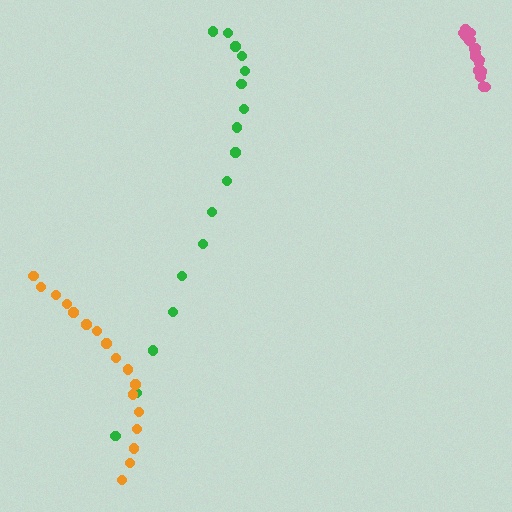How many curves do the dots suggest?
There are 3 distinct paths.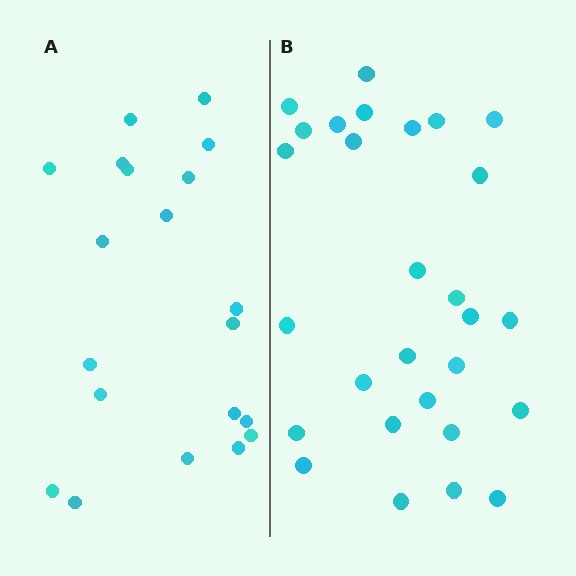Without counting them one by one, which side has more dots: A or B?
Region B (the right region) has more dots.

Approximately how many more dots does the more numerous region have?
Region B has roughly 8 or so more dots than region A.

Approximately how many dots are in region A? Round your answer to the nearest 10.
About 20 dots.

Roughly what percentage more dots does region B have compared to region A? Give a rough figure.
About 40% more.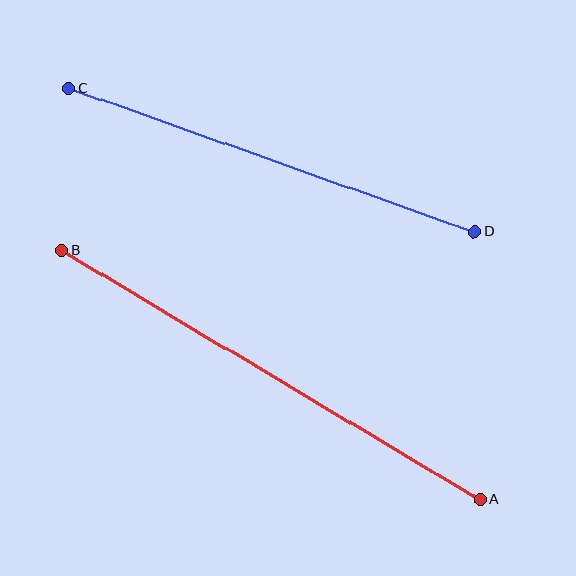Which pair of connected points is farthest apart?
Points A and B are farthest apart.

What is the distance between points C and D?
The distance is approximately 430 pixels.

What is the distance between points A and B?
The distance is approximately 488 pixels.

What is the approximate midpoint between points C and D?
The midpoint is at approximately (272, 160) pixels.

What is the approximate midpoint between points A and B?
The midpoint is at approximately (271, 375) pixels.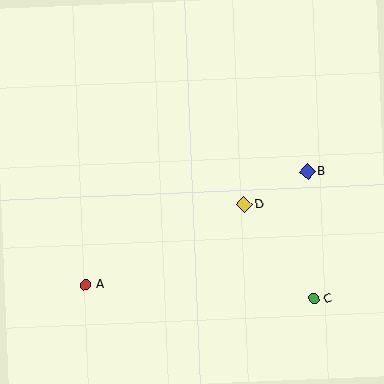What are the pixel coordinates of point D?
Point D is at (244, 204).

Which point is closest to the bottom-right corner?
Point C is closest to the bottom-right corner.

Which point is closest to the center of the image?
Point D at (244, 204) is closest to the center.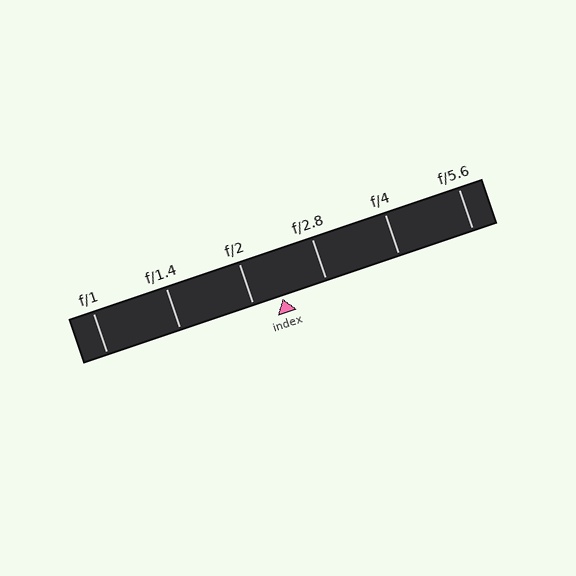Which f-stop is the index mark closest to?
The index mark is closest to f/2.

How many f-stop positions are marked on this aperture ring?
There are 6 f-stop positions marked.